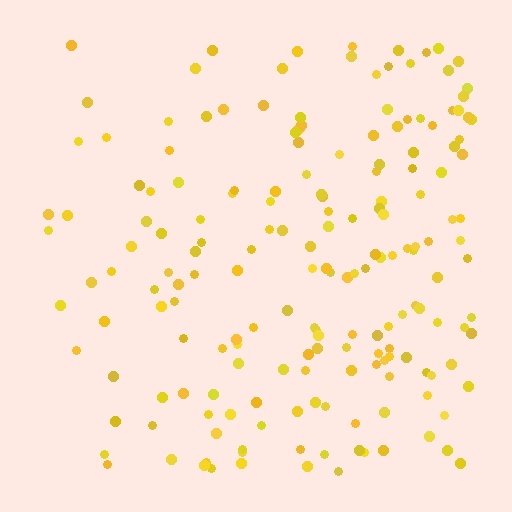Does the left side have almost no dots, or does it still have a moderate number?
Still a moderate number, just noticeably fewer than the right.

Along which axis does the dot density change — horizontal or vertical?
Horizontal.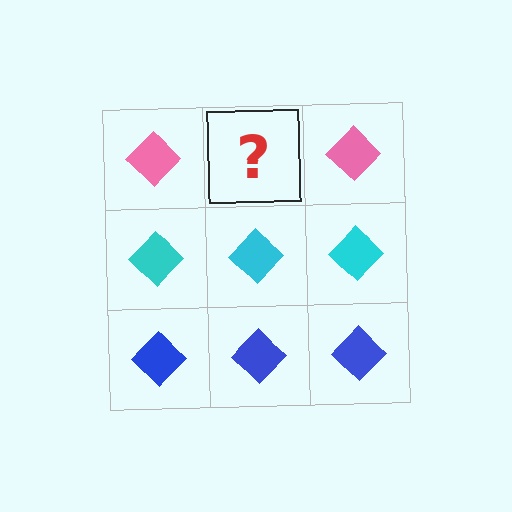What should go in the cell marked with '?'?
The missing cell should contain a pink diamond.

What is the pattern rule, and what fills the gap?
The rule is that each row has a consistent color. The gap should be filled with a pink diamond.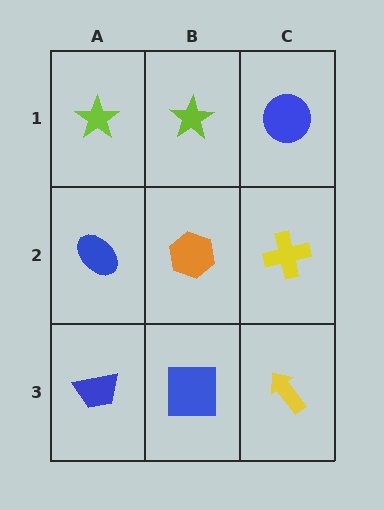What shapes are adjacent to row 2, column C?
A blue circle (row 1, column C), a yellow arrow (row 3, column C), an orange hexagon (row 2, column B).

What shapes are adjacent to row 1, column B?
An orange hexagon (row 2, column B), a lime star (row 1, column A), a blue circle (row 1, column C).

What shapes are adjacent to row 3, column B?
An orange hexagon (row 2, column B), a blue trapezoid (row 3, column A), a yellow arrow (row 3, column C).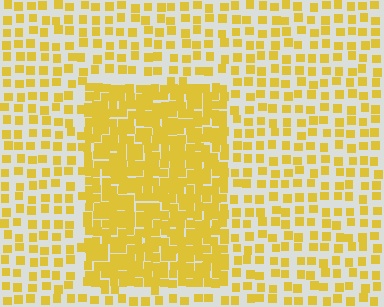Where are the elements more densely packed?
The elements are more densely packed inside the rectangle boundary.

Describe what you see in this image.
The image contains small yellow elements arranged at two different densities. A rectangle-shaped region is visible where the elements are more densely packed than the surrounding area.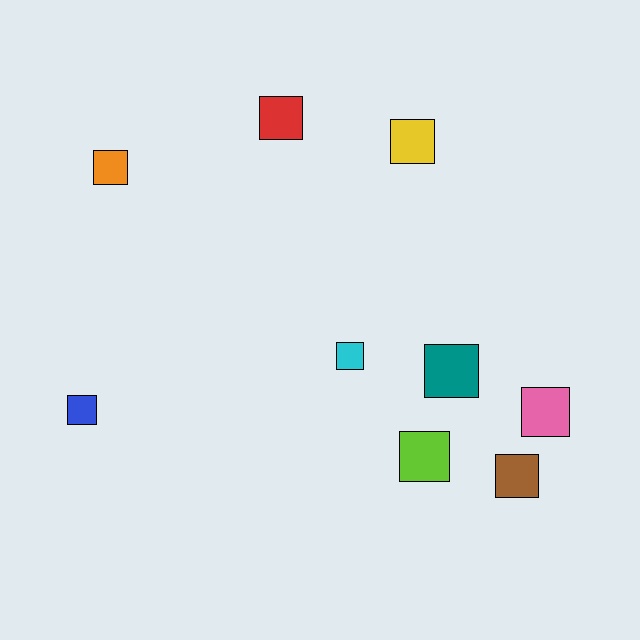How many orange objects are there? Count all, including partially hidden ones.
There is 1 orange object.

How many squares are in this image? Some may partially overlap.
There are 9 squares.